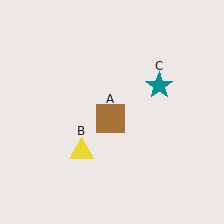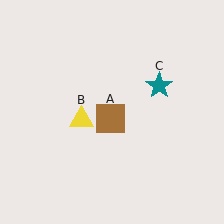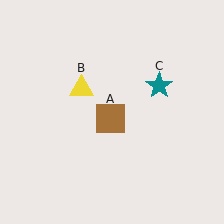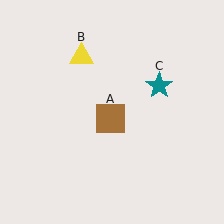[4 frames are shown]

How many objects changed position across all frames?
1 object changed position: yellow triangle (object B).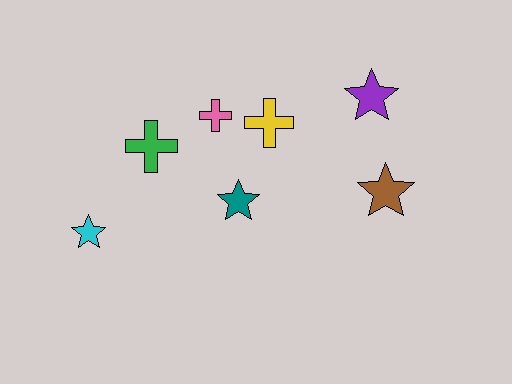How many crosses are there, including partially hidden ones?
There are 3 crosses.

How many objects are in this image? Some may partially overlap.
There are 7 objects.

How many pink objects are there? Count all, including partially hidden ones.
There is 1 pink object.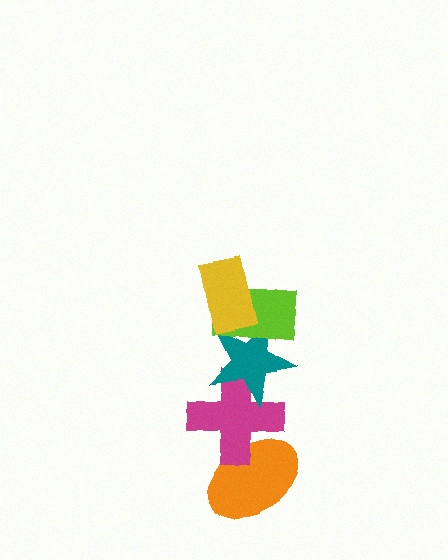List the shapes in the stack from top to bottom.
From top to bottom: the yellow rectangle, the lime rectangle, the teal star, the magenta cross, the orange ellipse.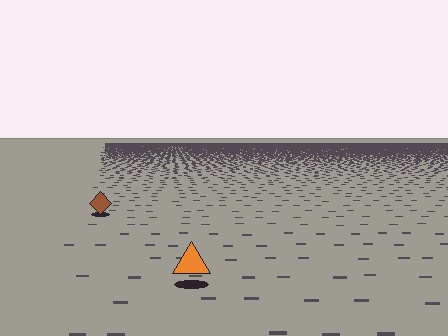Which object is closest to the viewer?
The orange triangle is closest. The texture marks near it are larger and more spread out.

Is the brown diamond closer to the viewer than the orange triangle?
No. The orange triangle is closer — you can tell from the texture gradient: the ground texture is coarser near it.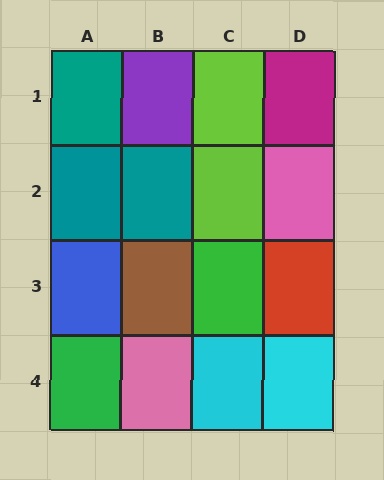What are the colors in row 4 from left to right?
Green, pink, cyan, cyan.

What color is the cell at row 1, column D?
Magenta.